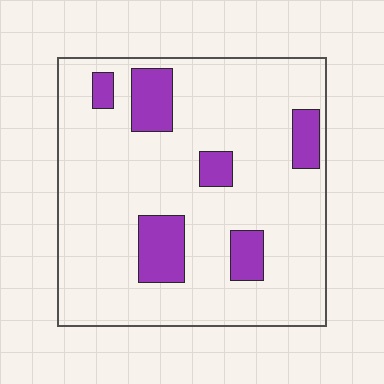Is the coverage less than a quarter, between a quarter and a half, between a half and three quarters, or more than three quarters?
Less than a quarter.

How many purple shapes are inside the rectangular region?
6.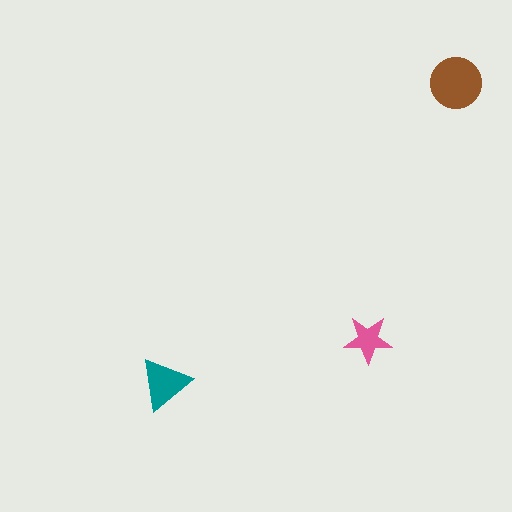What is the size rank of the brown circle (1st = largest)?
1st.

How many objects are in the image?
There are 3 objects in the image.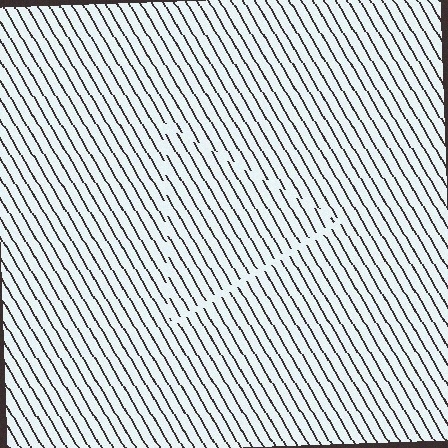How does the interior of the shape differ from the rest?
The interior of the shape contains the same grating, shifted by half a period — the contour is defined by the phase discontinuity where line-ends from the inner and outer gratings abut.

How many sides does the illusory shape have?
3 sides — the line-ends trace a triangle.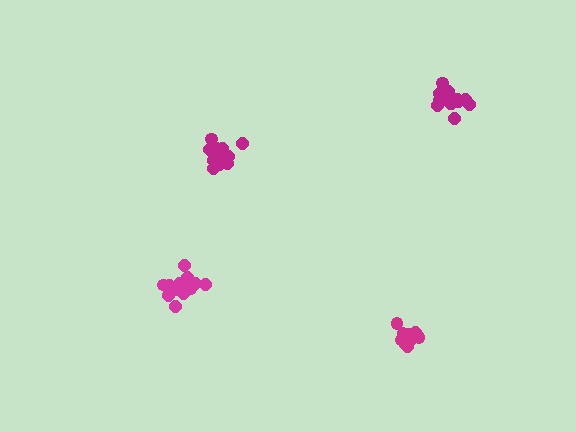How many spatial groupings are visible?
There are 4 spatial groupings.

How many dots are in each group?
Group 1: 19 dots, Group 2: 16 dots, Group 3: 19 dots, Group 4: 15 dots (69 total).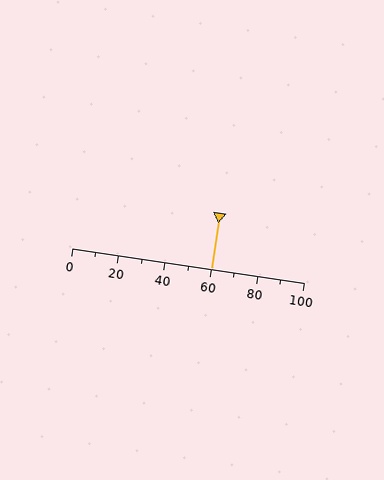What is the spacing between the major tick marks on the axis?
The major ticks are spaced 20 apart.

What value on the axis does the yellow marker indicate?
The marker indicates approximately 60.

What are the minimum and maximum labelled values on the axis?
The axis runs from 0 to 100.